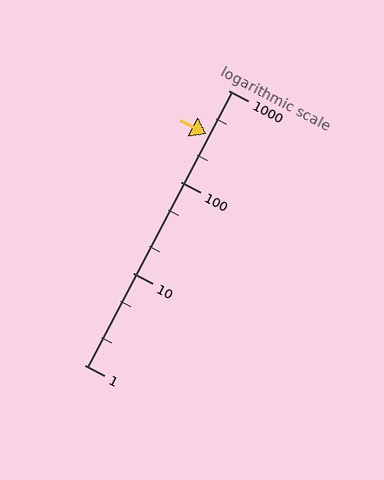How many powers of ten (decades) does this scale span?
The scale spans 3 decades, from 1 to 1000.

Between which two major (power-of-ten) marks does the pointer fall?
The pointer is between 100 and 1000.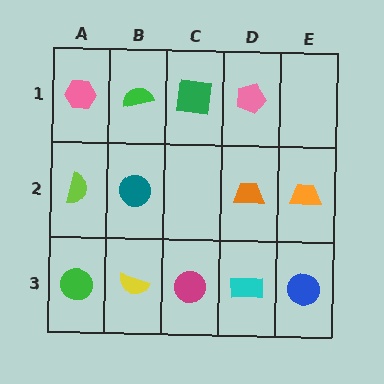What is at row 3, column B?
A yellow semicircle.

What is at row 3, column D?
A cyan rectangle.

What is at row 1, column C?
A green square.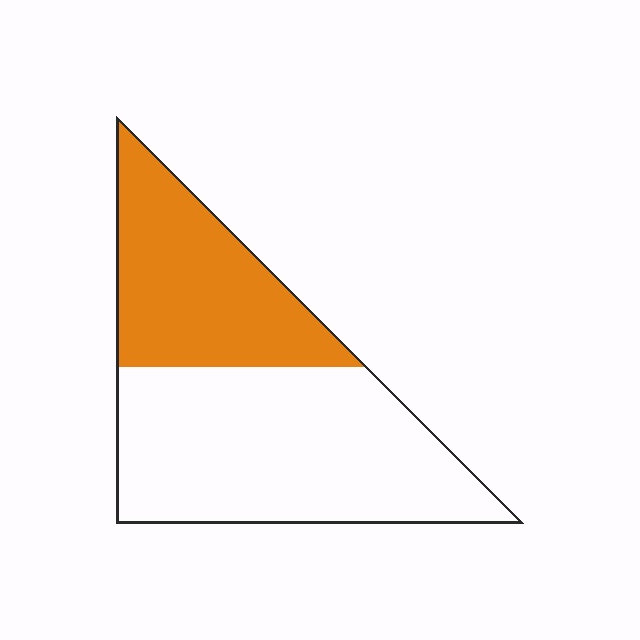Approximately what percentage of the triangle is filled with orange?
Approximately 40%.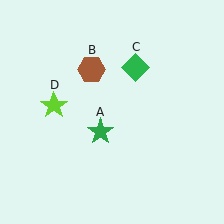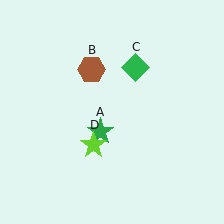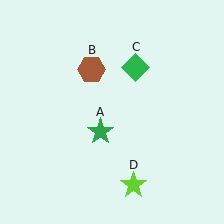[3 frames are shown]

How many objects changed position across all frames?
1 object changed position: lime star (object D).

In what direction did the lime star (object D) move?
The lime star (object D) moved down and to the right.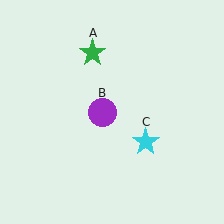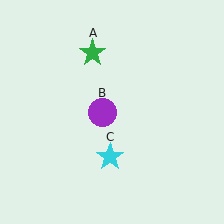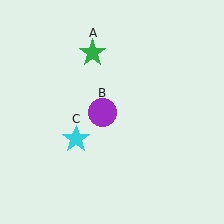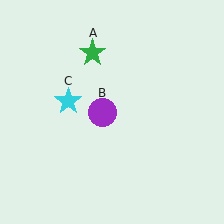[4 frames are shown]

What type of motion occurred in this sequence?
The cyan star (object C) rotated clockwise around the center of the scene.